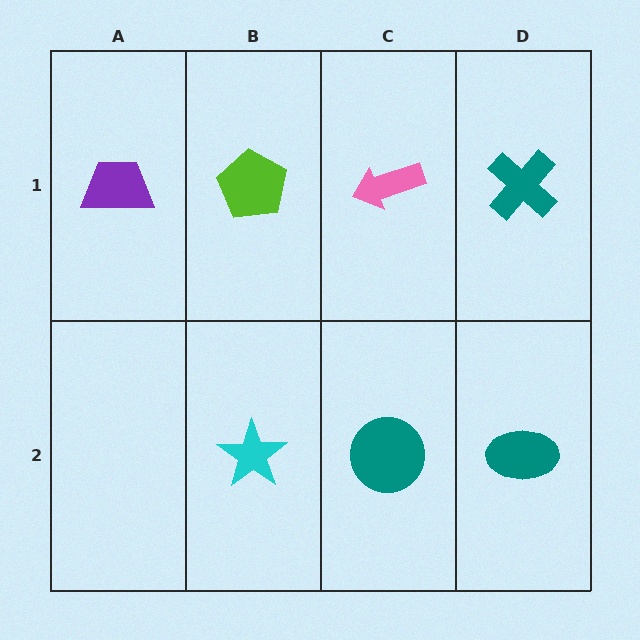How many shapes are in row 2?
3 shapes.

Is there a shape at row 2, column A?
No, that cell is empty.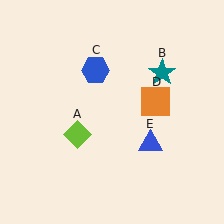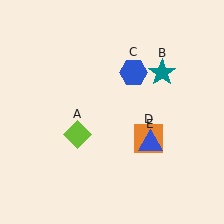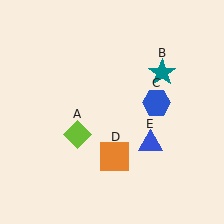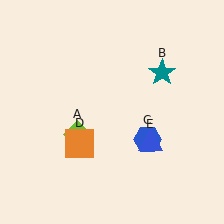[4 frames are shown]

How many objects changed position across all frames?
2 objects changed position: blue hexagon (object C), orange square (object D).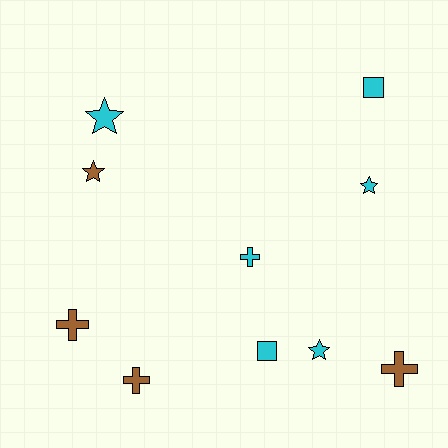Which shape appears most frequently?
Star, with 4 objects.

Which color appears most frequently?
Cyan, with 6 objects.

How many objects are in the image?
There are 10 objects.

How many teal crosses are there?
There are no teal crosses.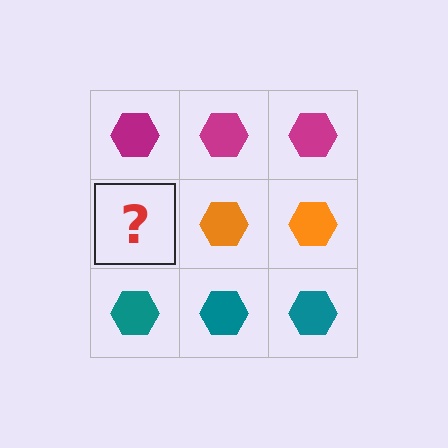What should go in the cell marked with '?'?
The missing cell should contain an orange hexagon.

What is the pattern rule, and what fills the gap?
The rule is that each row has a consistent color. The gap should be filled with an orange hexagon.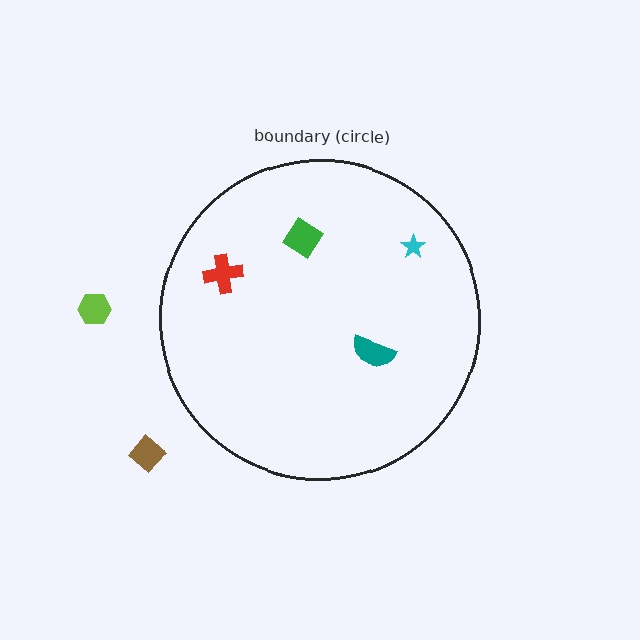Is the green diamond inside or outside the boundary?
Inside.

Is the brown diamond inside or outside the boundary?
Outside.